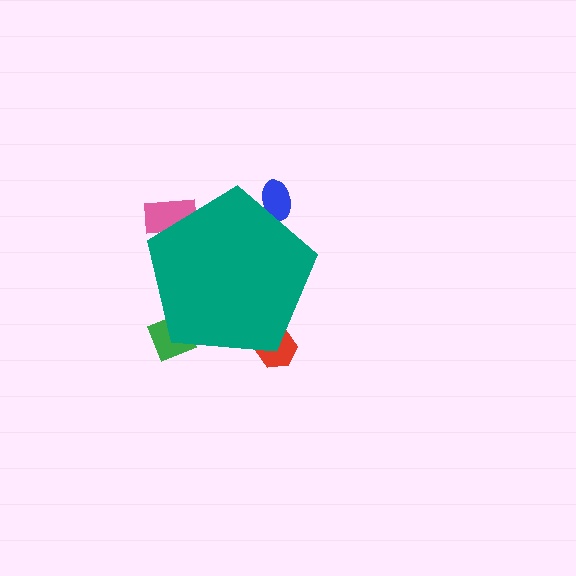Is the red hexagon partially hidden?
Yes, the red hexagon is partially hidden behind the teal pentagon.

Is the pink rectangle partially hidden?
Yes, the pink rectangle is partially hidden behind the teal pentagon.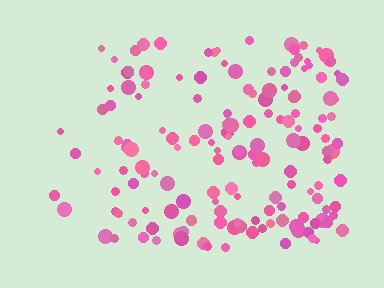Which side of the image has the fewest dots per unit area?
The left.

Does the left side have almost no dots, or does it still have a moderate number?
Still a moderate number, just noticeably fewer than the right.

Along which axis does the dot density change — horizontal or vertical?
Horizontal.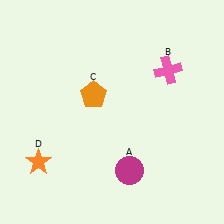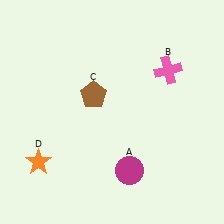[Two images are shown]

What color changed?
The pentagon (C) changed from orange in Image 1 to brown in Image 2.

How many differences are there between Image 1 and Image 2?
There is 1 difference between the two images.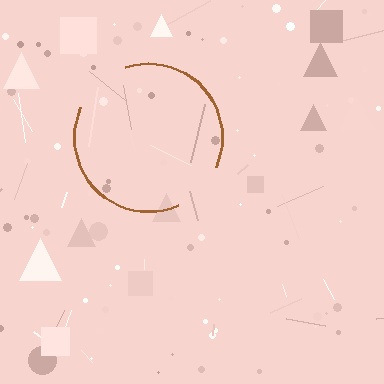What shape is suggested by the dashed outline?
The dashed outline suggests a circle.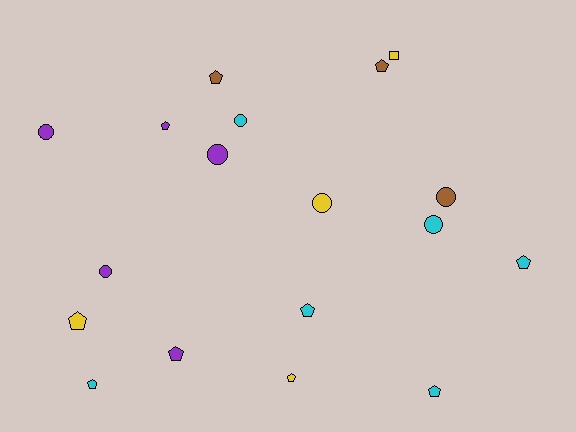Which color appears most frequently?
Cyan, with 6 objects.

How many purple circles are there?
There are 3 purple circles.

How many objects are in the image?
There are 18 objects.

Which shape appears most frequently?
Pentagon, with 10 objects.